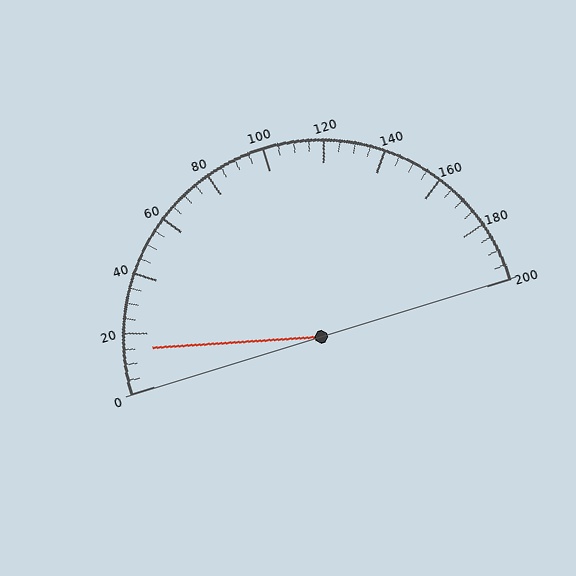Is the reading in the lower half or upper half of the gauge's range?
The reading is in the lower half of the range (0 to 200).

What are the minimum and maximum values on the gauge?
The gauge ranges from 0 to 200.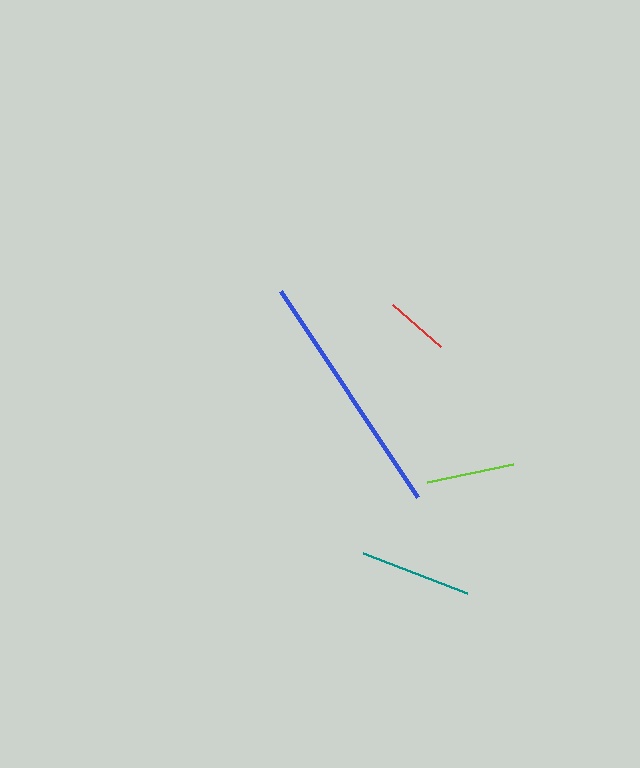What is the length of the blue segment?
The blue segment is approximately 247 pixels long.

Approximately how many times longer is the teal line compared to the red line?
The teal line is approximately 1.8 times the length of the red line.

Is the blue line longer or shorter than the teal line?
The blue line is longer than the teal line.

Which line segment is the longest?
The blue line is the longest at approximately 247 pixels.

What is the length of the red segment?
The red segment is approximately 63 pixels long.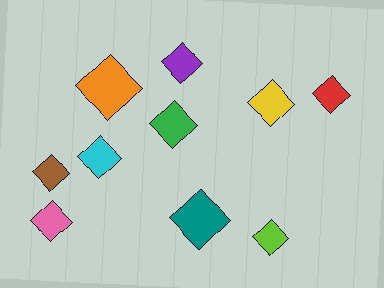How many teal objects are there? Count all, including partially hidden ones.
There is 1 teal object.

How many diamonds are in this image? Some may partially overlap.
There are 10 diamonds.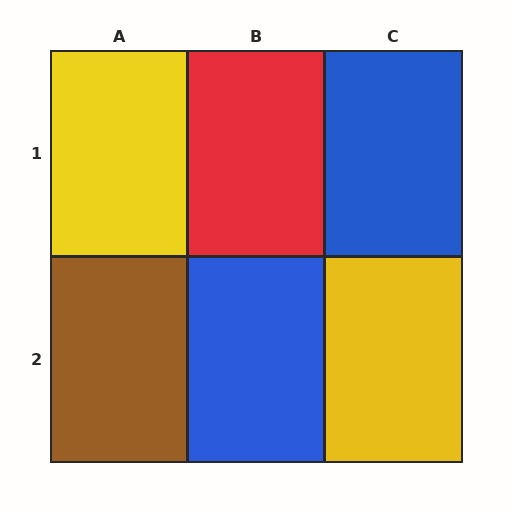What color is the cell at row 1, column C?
Blue.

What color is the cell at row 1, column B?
Red.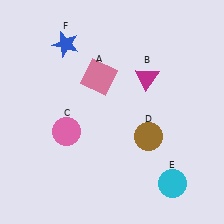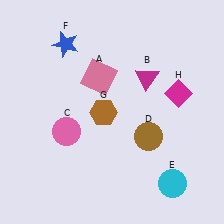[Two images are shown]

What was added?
A brown hexagon (G), a magenta diamond (H) were added in Image 2.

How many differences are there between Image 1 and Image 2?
There are 2 differences between the two images.